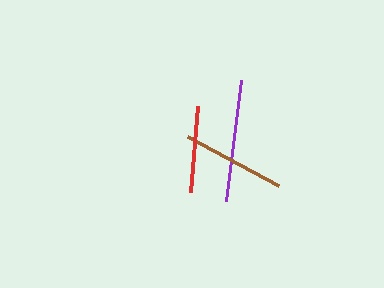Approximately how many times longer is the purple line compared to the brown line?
The purple line is approximately 1.2 times the length of the brown line.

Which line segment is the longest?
The purple line is the longest at approximately 122 pixels.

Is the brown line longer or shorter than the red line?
The brown line is longer than the red line.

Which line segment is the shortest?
The red line is the shortest at approximately 87 pixels.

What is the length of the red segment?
The red segment is approximately 87 pixels long.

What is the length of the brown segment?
The brown segment is approximately 103 pixels long.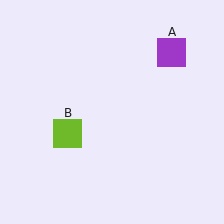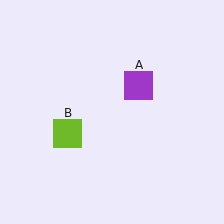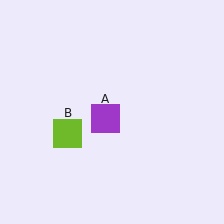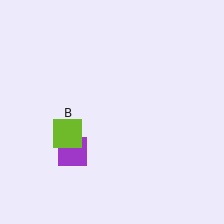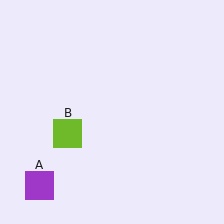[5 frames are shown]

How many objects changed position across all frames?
1 object changed position: purple square (object A).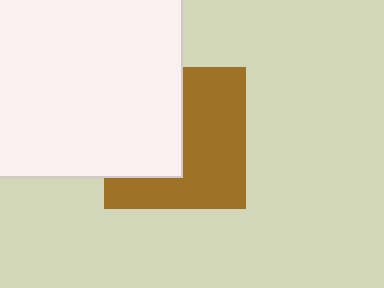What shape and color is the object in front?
The object in front is a white rectangle.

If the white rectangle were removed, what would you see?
You would see the complete brown square.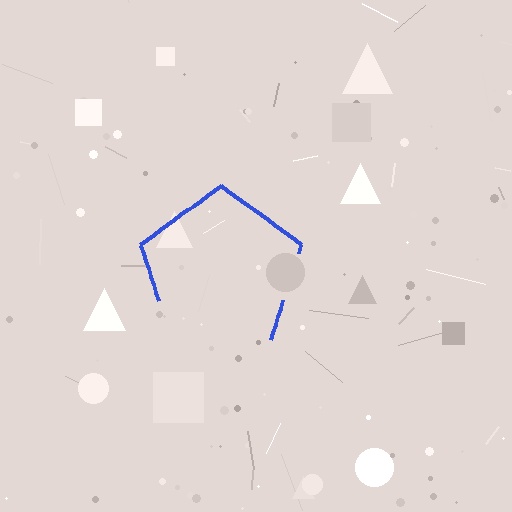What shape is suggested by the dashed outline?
The dashed outline suggests a pentagon.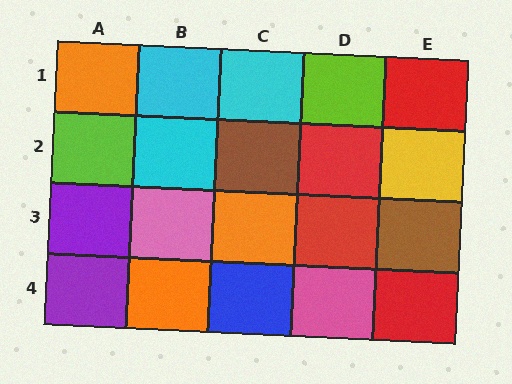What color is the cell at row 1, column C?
Cyan.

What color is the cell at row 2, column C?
Brown.